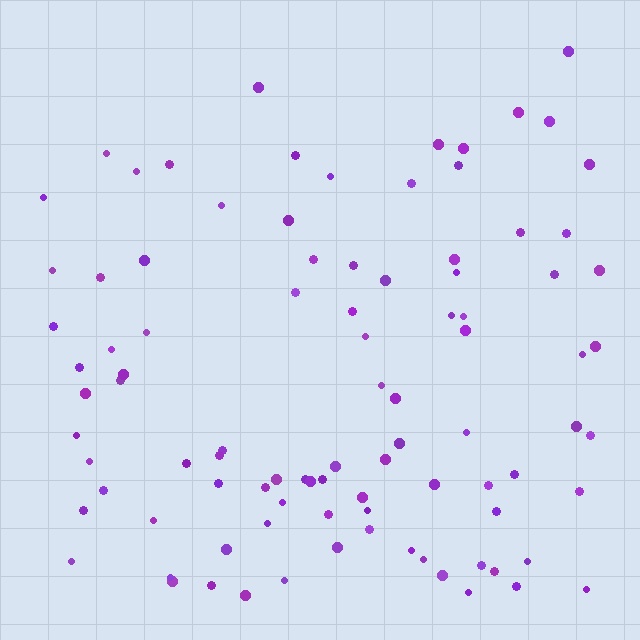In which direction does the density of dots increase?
From top to bottom, with the bottom side densest.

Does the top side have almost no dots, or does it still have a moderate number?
Still a moderate number, just noticeably fewer than the bottom.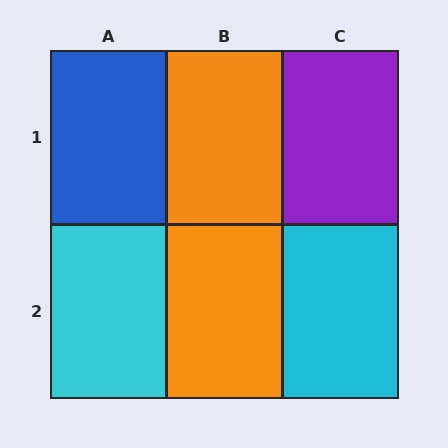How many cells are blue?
1 cell is blue.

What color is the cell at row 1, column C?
Purple.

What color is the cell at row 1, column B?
Orange.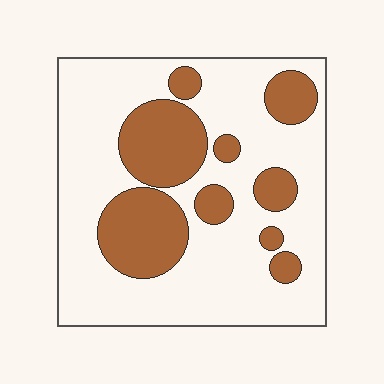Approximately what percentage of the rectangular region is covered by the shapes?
Approximately 30%.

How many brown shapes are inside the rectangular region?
9.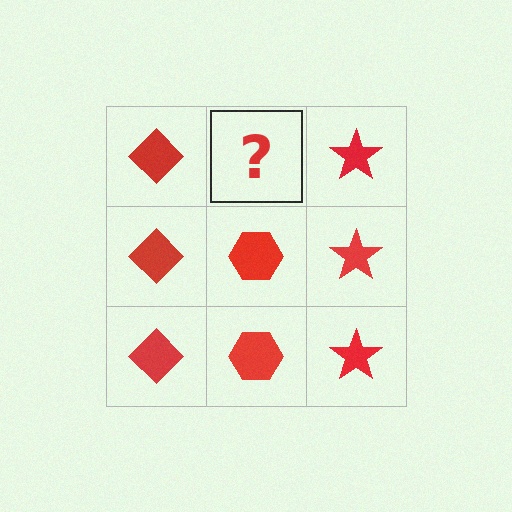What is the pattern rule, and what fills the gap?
The rule is that each column has a consistent shape. The gap should be filled with a red hexagon.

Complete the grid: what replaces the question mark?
The question mark should be replaced with a red hexagon.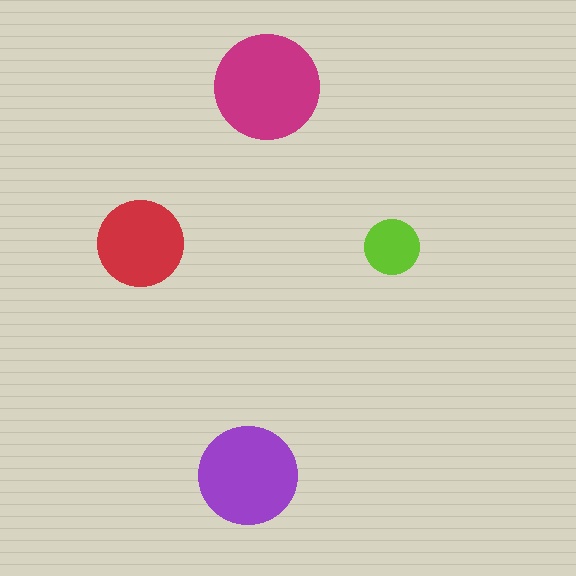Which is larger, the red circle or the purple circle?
The purple one.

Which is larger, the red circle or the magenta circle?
The magenta one.